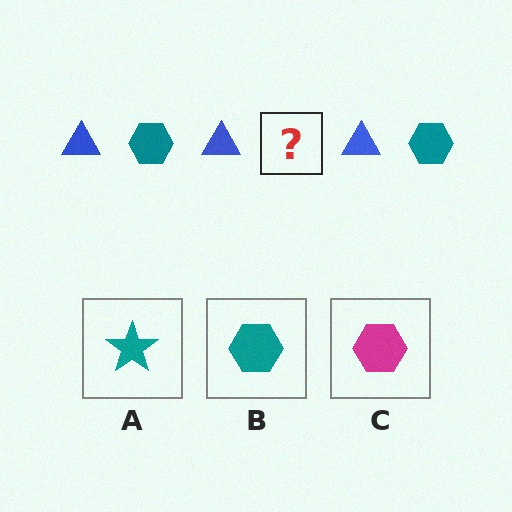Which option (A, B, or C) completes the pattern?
B.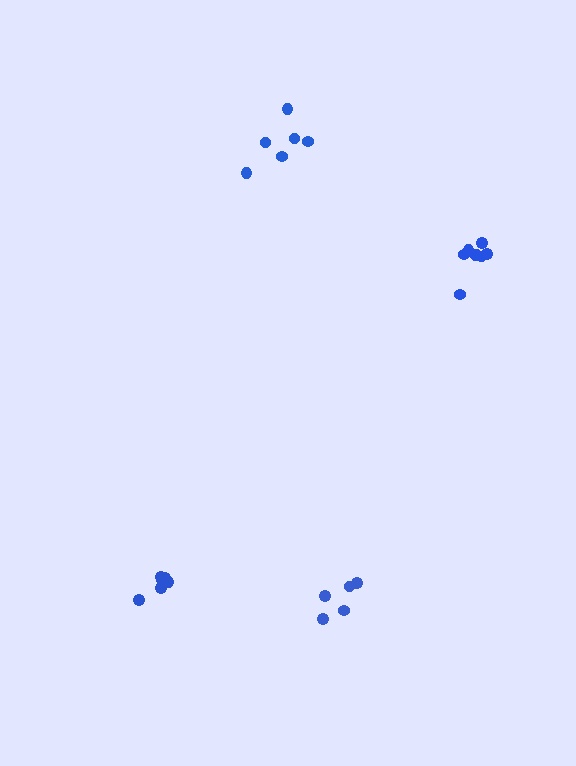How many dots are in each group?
Group 1: 5 dots, Group 2: 8 dots, Group 3: 7 dots, Group 4: 6 dots (26 total).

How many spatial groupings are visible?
There are 4 spatial groupings.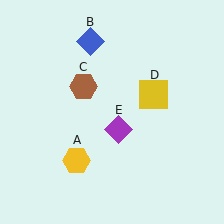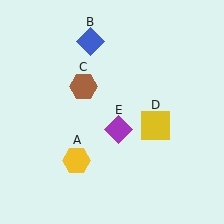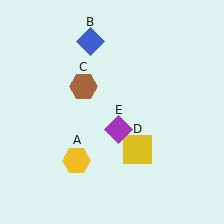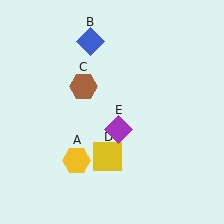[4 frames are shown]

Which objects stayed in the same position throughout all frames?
Yellow hexagon (object A) and blue diamond (object B) and brown hexagon (object C) and purple diamond (object E) remained stationary.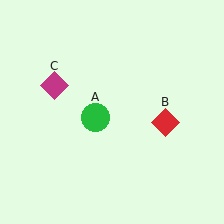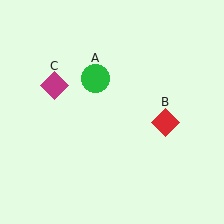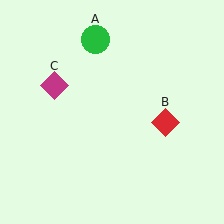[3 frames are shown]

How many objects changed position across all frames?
1 object changed position: green circle (object A).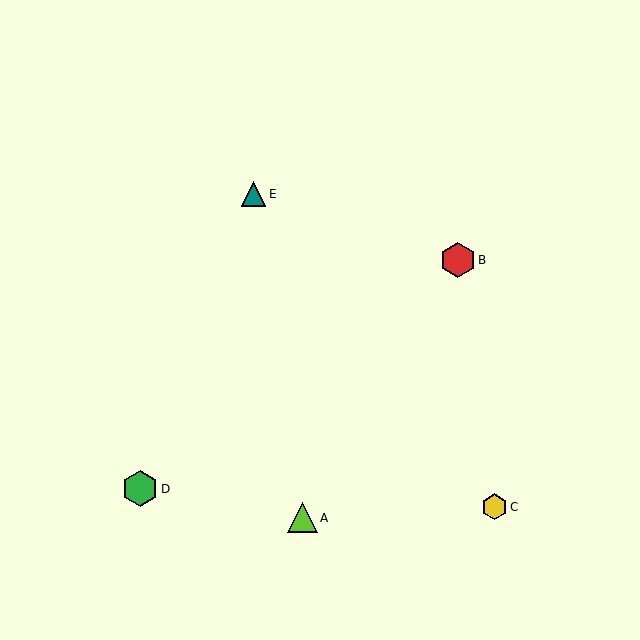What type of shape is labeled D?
Shape D is a green hexagon.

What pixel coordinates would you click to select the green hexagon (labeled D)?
Click at (140, 489) to select the green hexagon D.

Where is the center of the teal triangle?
The center of the teal triangle is at (253, 194).